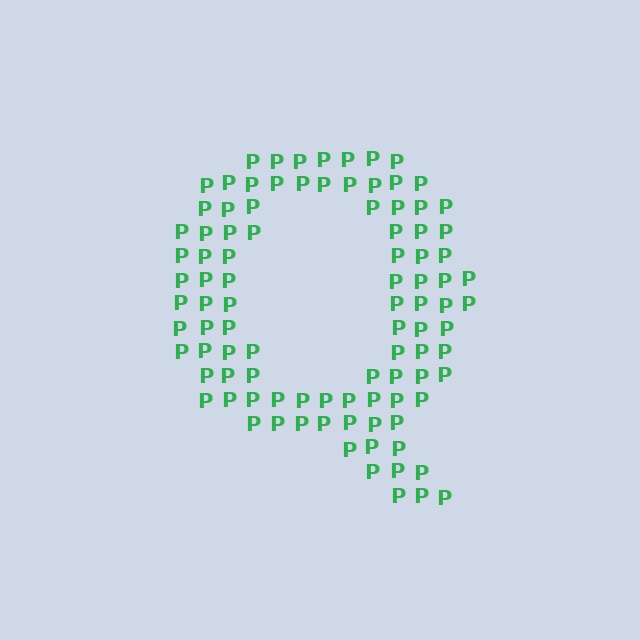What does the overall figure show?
The overall figure shows the letter Q.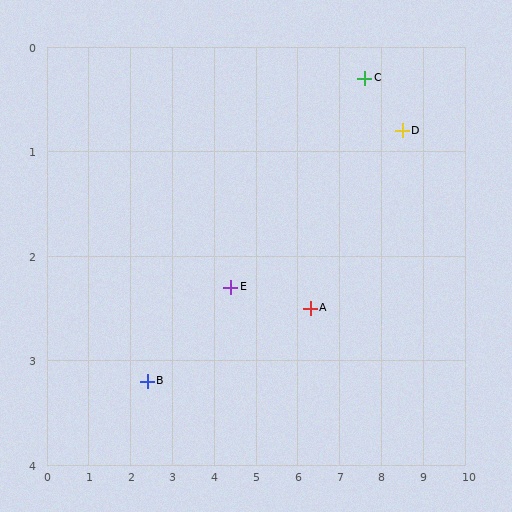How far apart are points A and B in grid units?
Points A and B are about 4.0 grid units apart.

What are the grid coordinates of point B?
Point B is at approximately (2.4, 3.2).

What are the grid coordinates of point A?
Point A is at approximately (6.3, 2.5).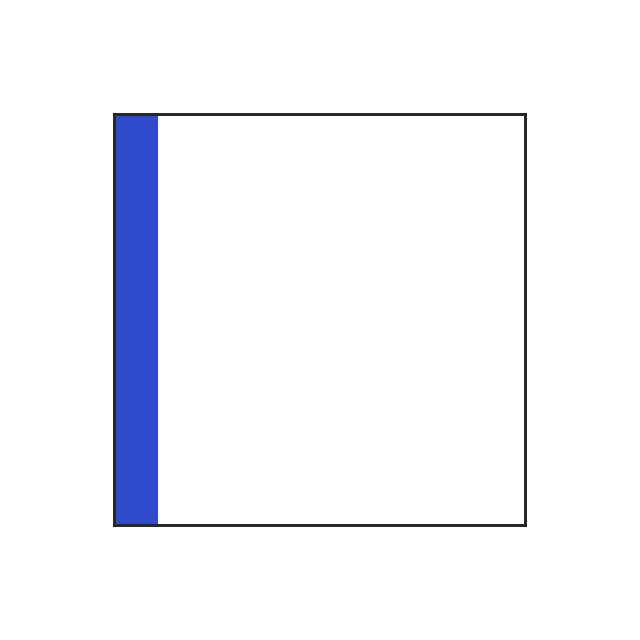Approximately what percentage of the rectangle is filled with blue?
Approximately 10%.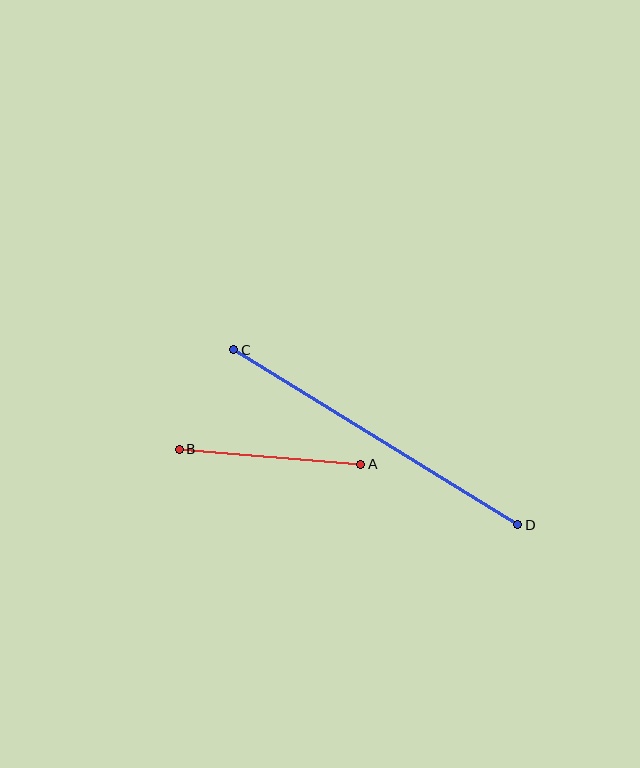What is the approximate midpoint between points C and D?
The midpoint is at approximately (376, 437) pixels.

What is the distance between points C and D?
The distance is approximately 333 pixels.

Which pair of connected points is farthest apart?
Points C and D are farthest apart.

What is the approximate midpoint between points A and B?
The midpoint is at approximately (270, 457) pixels.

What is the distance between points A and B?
The distance is approximately 182 pixels.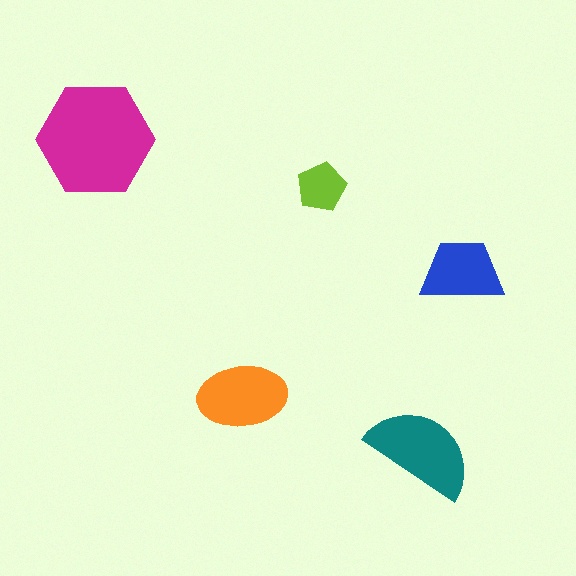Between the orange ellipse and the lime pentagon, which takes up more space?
The orange ellipse.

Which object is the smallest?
The lime pentagon.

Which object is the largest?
The magenta hexagon.